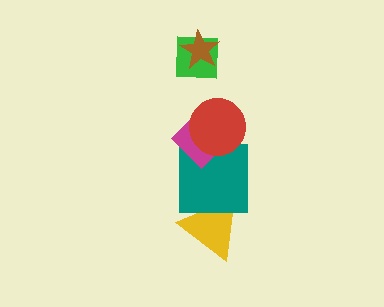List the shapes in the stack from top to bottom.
From top to bottom: the brown star, the green square, the red circle, the magenta diamond, the teal square, the yellow triangle.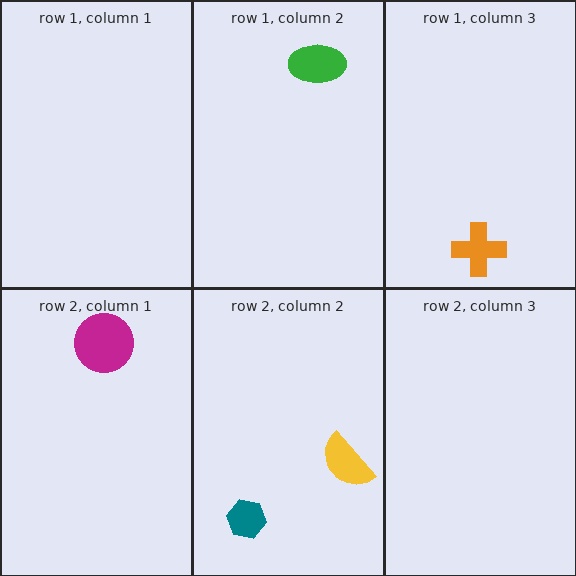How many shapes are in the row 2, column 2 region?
2.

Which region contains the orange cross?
The row 1, column 3 region.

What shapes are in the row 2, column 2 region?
The teal hexagon, the yellow semicircle.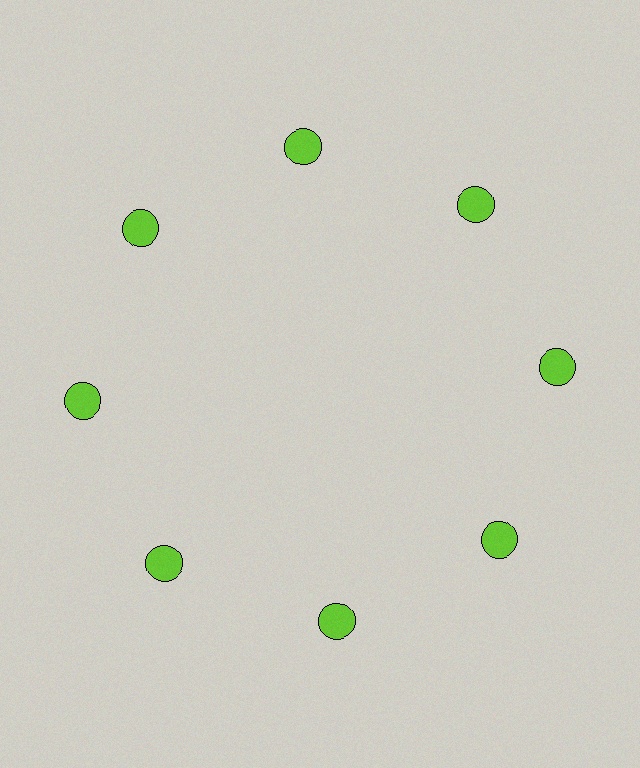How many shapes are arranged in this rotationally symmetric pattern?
There are 8 shapes, arranged in 8 groups of 1.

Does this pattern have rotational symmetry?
Yes, this pattern has 8-fold rotational symmetry. It looks the same after rotating 45 degrees around the center.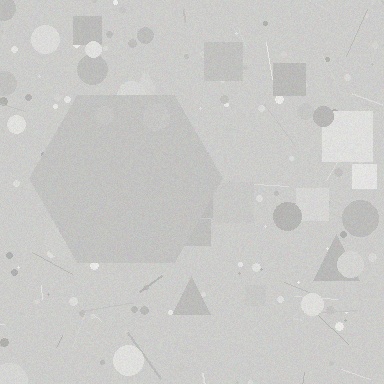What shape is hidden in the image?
A hexagon is hidden in the image.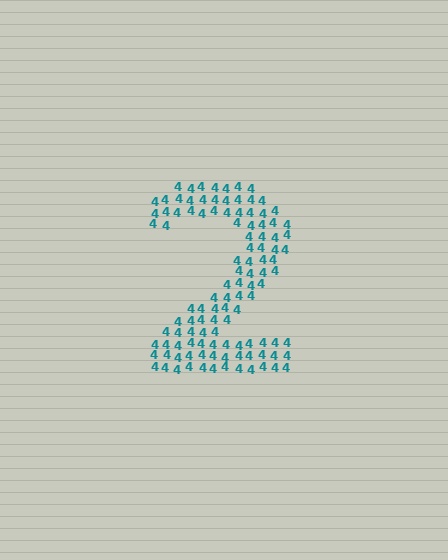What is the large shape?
The large shape is the digit 2.